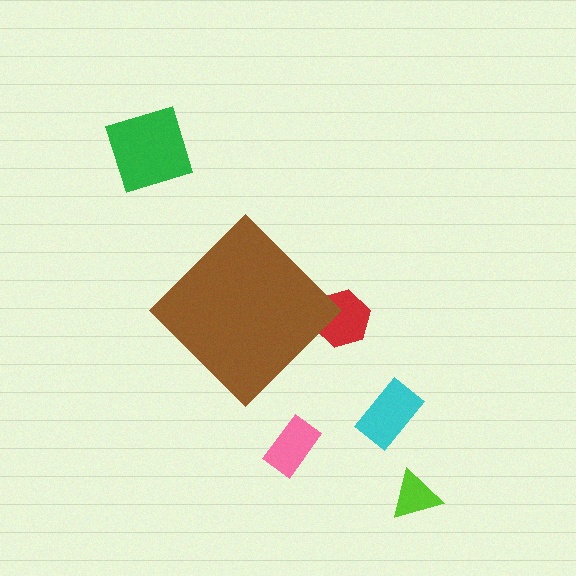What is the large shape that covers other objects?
A brown diamond.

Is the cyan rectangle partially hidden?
No, the cyan rectangle is fully visible.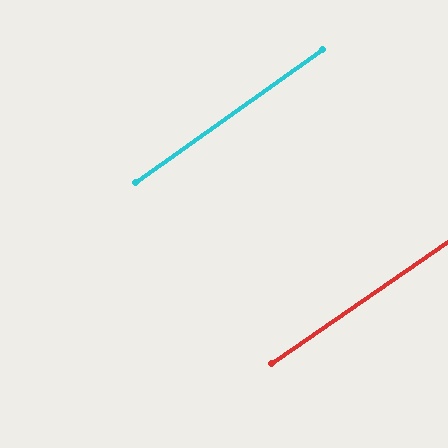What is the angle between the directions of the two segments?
Approximately 1 degree.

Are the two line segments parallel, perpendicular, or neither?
Parallel — their directions differ by only 0.8°.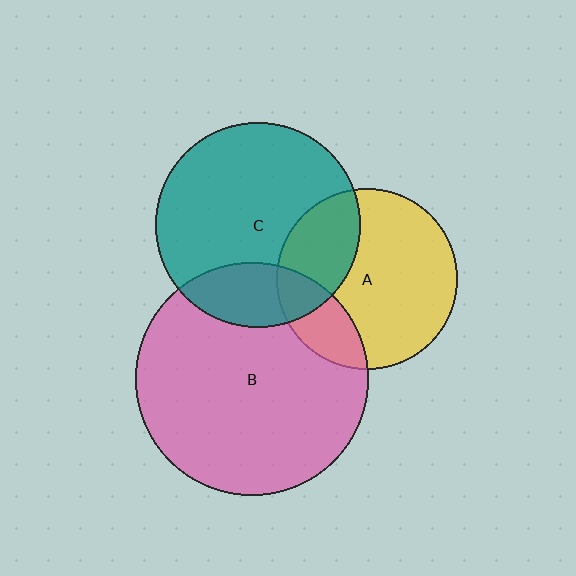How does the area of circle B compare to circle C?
Approximately 1.3 times.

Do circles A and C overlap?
Yes.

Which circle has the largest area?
Circle B (pink).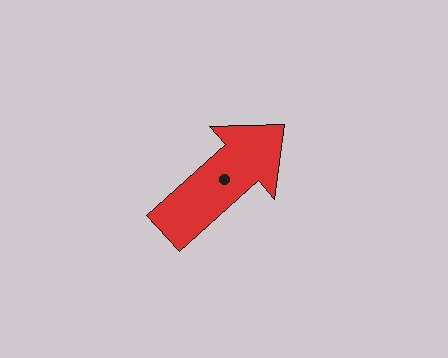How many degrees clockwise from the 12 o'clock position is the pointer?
Approximately 48 degrees.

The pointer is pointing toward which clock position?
Roughly 2 o'clock.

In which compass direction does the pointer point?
Northeast.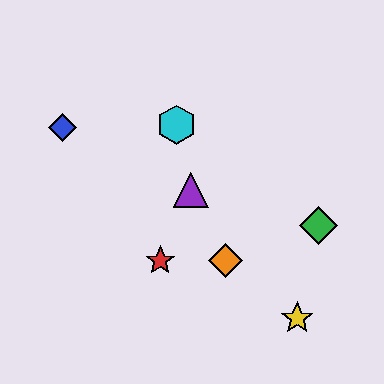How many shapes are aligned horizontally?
2 shapes (the red star, the orange diamond) are aligned horizontally.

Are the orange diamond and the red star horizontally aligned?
Yes, both are at y≈261.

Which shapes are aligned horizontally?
The red star, the orange diamond are aligned horizontally.